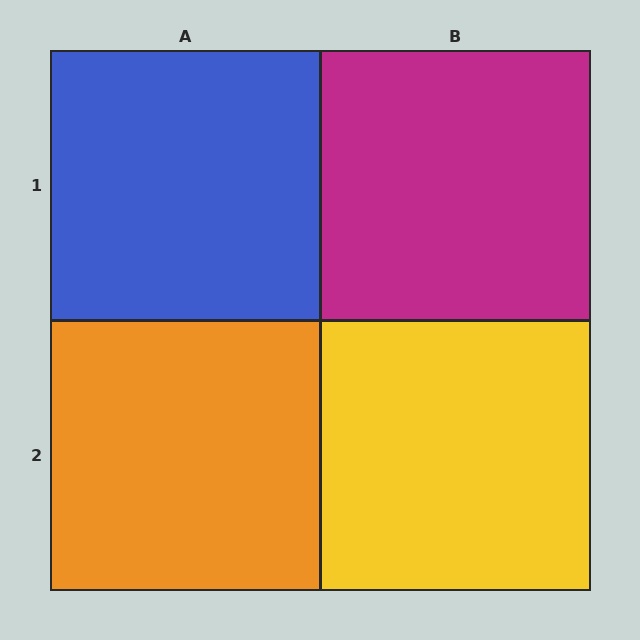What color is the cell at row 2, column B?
Yellow.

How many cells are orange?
1 cell is orange.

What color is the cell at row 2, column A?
Orange.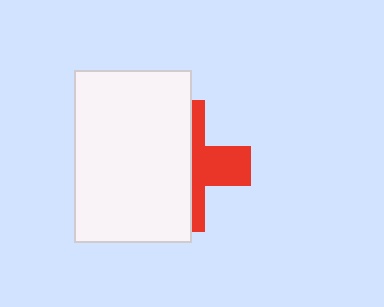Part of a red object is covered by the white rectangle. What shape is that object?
It is a cross.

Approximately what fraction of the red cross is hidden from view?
Roughly 60% of the red cross is hidden behind the white rectangle.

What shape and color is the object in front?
The object in front is a white rectangle.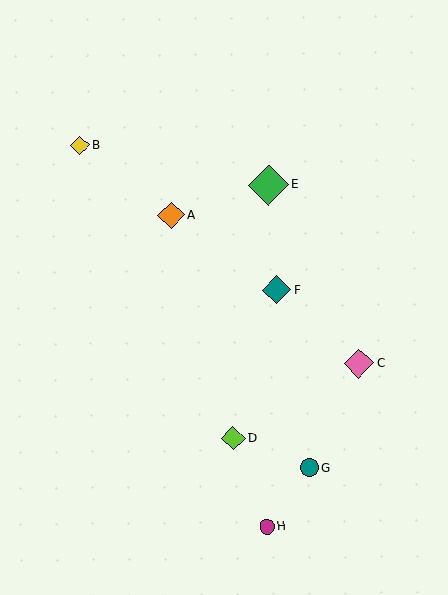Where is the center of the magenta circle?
The center of the magenta circle is at (267, 526).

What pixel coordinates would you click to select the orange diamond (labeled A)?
Click at (171, 215) to select the orange diamond A.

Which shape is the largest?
The green diamond (labeled E) is the largest.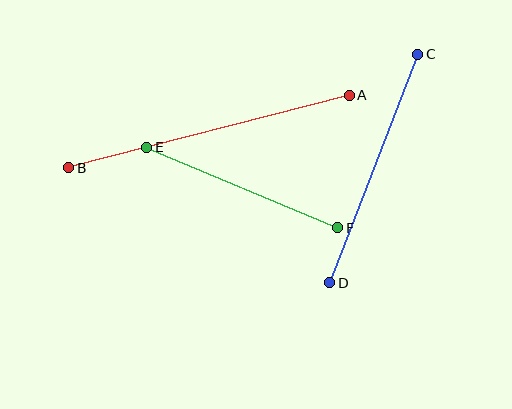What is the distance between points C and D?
The distance is approximately 245 pixels.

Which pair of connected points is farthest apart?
Points A and B are farthest apart.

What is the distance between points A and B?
The distance is approximately 290 pixels.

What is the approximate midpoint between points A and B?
The midpoint is at approximately (209, 131) pixels.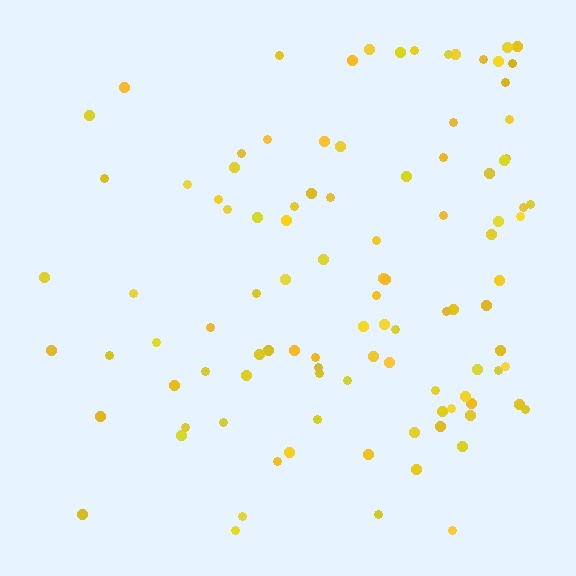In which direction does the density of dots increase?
From left to right, with the right side densest.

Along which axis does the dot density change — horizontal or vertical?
Horizontal.